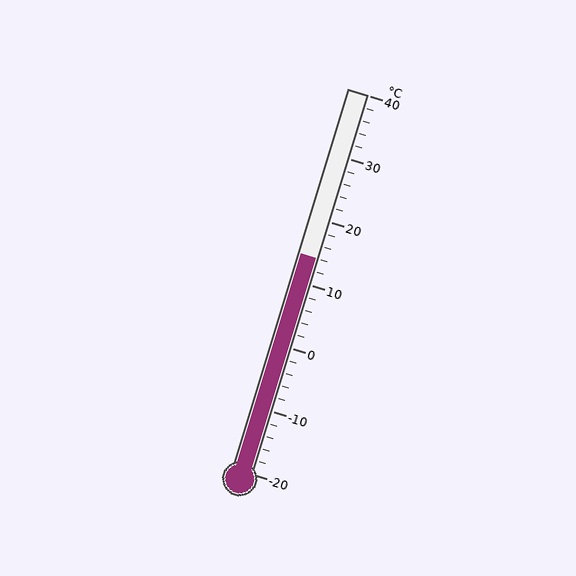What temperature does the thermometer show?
The thermometer shows approximately 14°C.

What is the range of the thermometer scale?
The thermometer scale ranges from -20°C to 40°C.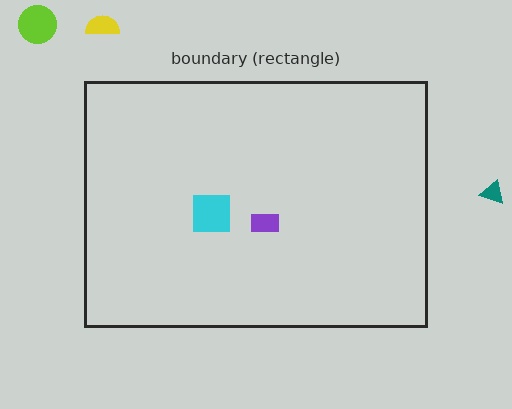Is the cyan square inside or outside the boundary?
Inside.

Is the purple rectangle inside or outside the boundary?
Inside.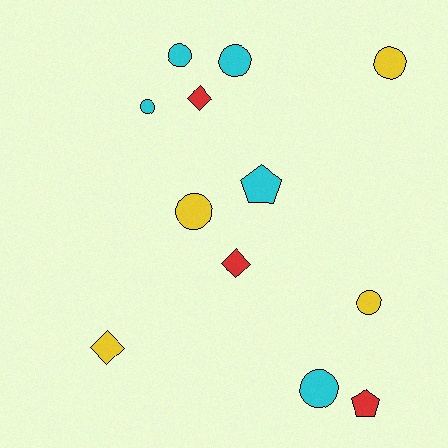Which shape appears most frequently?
Circle, with 7 objects.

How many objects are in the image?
There are 12 objects.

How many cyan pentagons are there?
There is 1 cyan pentagon.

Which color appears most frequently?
Cyan, with 5 objects.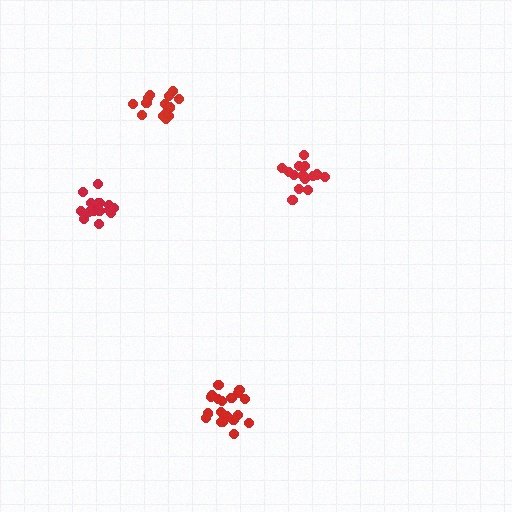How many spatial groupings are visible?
There are 4 spatial groupings.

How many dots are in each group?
Group 1: 15 dots, Group 2: 19 dots, Group 3: 15 dots, Group 4: 16 dots (65 total).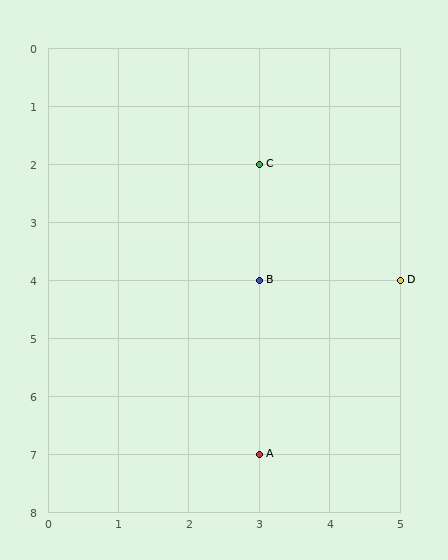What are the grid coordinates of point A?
Point A is at grid coordinates (3, 7).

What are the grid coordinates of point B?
Point B is at grid coordinates (3, 4).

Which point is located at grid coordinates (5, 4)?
Point D is at (5, 4).